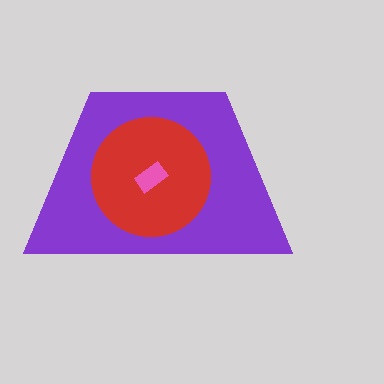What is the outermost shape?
The purple trapezoid.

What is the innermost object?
The pink rectangle.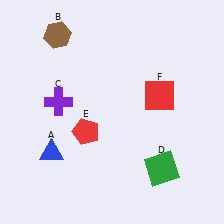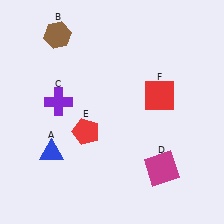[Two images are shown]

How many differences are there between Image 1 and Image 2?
There is 1 difference between the two images.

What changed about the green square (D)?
In Image 1, D is green. In Image 2, it changed to magenta.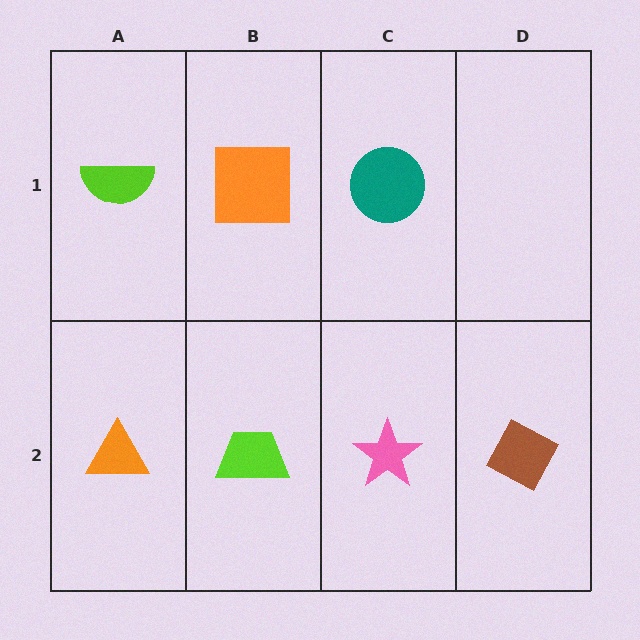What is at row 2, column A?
An orange triangle.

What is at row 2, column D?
A brown diamond.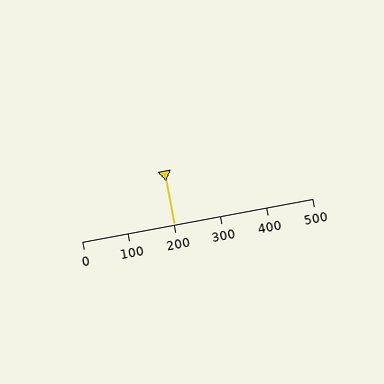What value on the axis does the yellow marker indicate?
The marker indicates approximately 200.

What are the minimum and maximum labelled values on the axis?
The axis runs from 0 to 500.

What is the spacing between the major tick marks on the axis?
The major ticks are spaced 100 apart.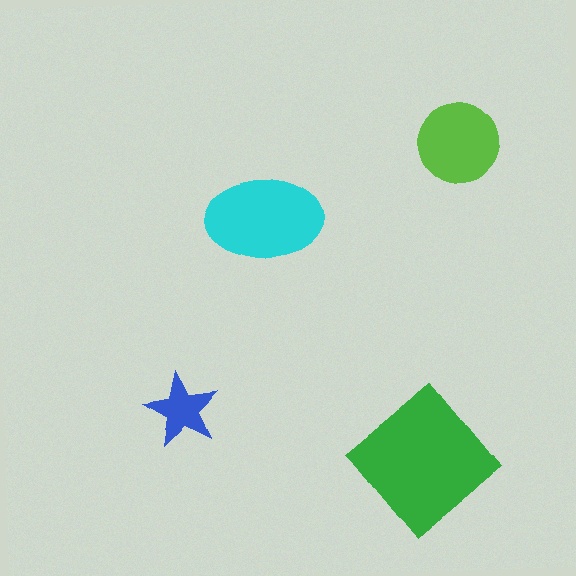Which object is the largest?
The green diamond.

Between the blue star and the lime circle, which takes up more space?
The lime circle.